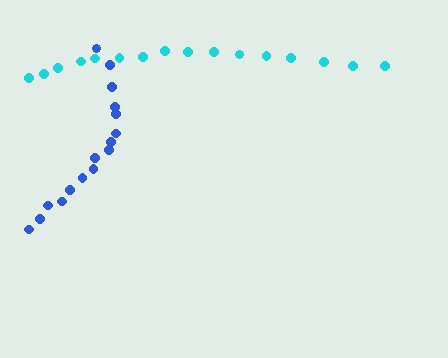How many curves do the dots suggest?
There are 2 distinct paths.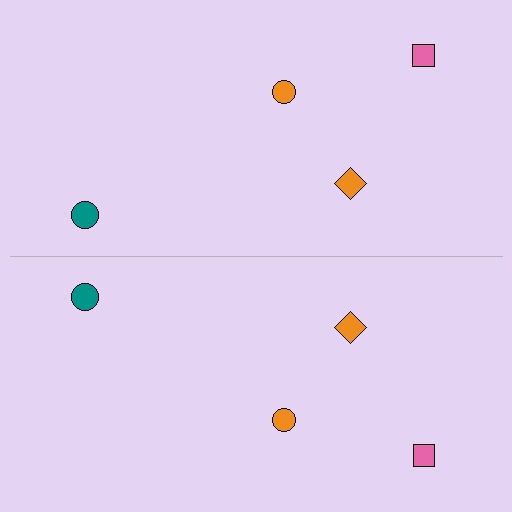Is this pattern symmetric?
Yes, this pattern has bilateral (reflection) symmetry.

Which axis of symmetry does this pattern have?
The pattern has a horizontal axis of symmetry running through the center of the image.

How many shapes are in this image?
There are 8 shapes in this image.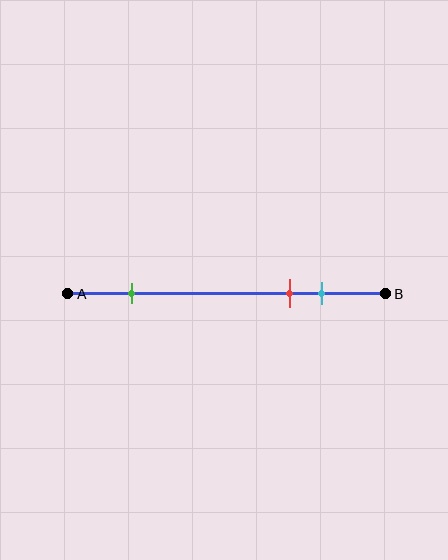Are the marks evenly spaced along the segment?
No, the marks are not evenly spaced.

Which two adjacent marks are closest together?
The red and cyan marks are the closest adjacent pair.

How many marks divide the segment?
There are 3 marks dividing the segment.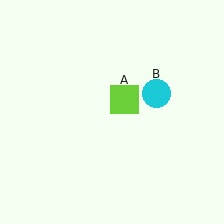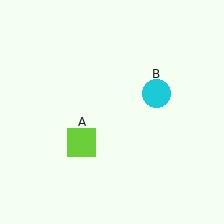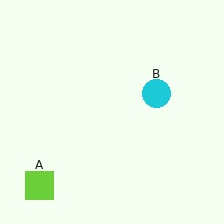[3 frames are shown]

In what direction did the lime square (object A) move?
The lime square (object A) moved down and to the left.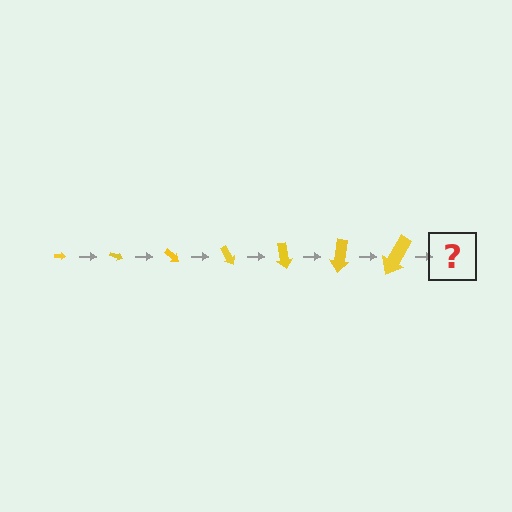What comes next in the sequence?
The next element should be an arrow, larger than the previous one and rotated 140 degrees from the start.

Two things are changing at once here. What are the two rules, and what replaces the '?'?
The two rules are that the arrow grows larger each step and it rotates 20 degrees each step. The '?' should be an arrow, larger than the previous one and rotated 140 degrees from the start.